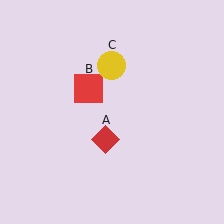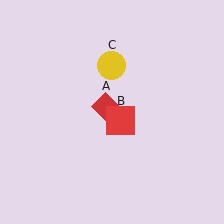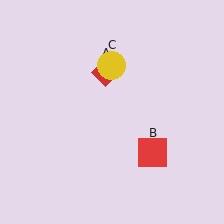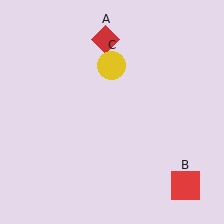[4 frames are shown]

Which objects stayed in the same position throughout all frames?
Yellow circle (object C) remained stationary.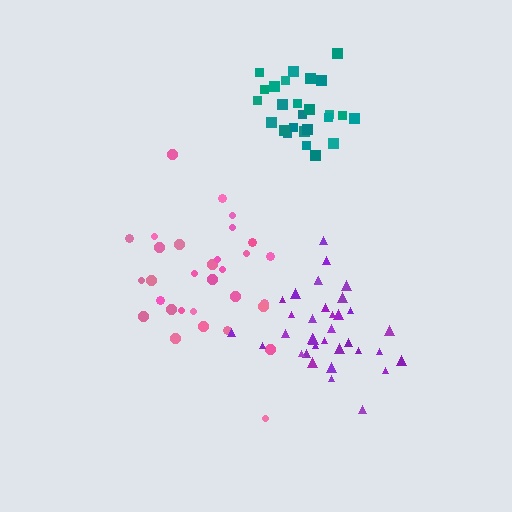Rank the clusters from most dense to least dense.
teal, purple, pink.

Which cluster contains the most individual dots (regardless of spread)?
Purple (35).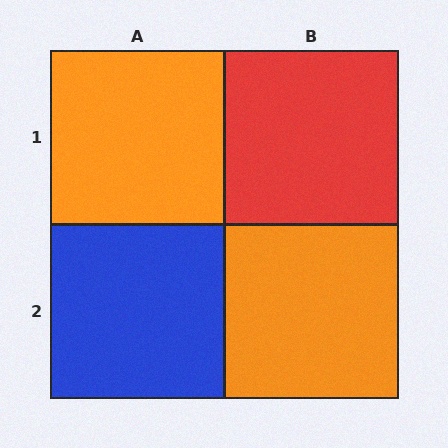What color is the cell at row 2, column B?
Orange.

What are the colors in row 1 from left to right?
Orange, red.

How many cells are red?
1 cell is red.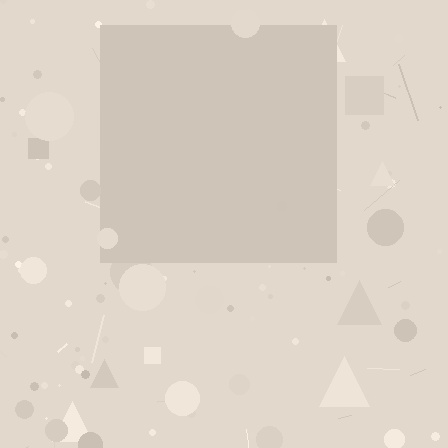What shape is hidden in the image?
A square is hidden in the image.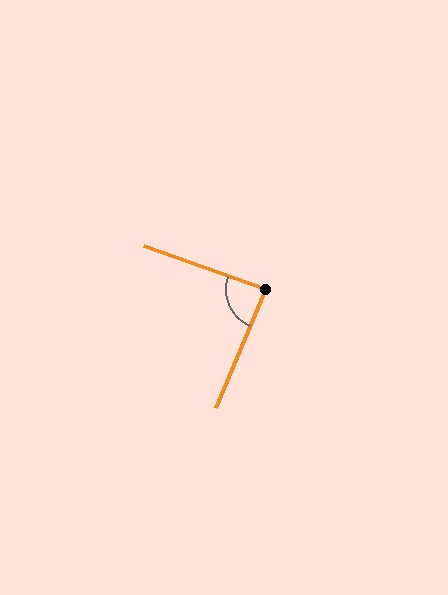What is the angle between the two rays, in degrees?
Approximately 87 degrees.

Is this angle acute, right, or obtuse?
It is approximately a right angle.